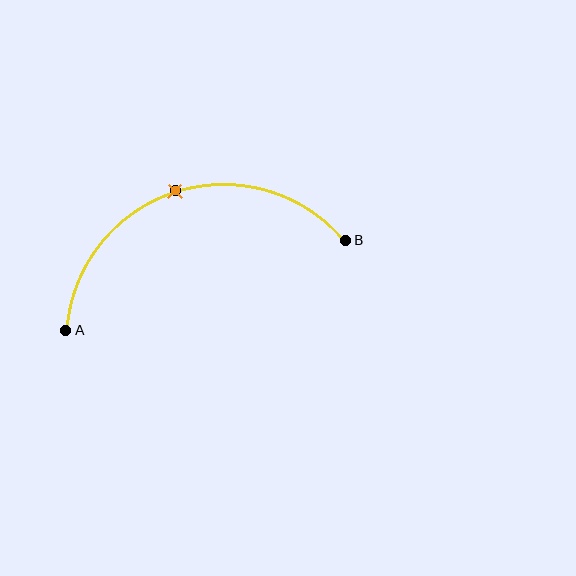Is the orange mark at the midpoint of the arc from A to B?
Yes. The orange mark lies on the arc at equal arc-length from both A and B — it is the arc midpoint.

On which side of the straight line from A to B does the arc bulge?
The arc bulges above the straight line connecting A and B.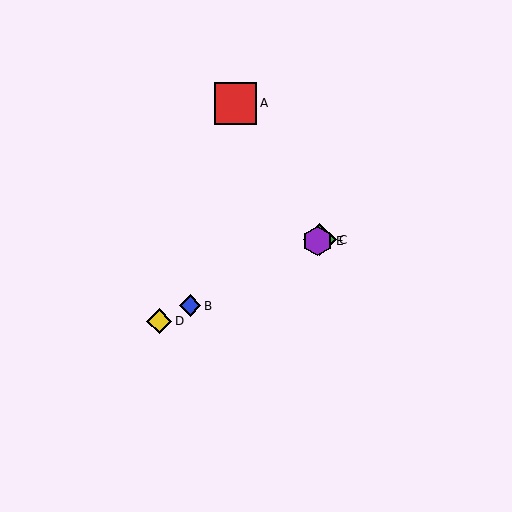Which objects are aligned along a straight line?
Objects B, C, D, E are aligned along a straight line.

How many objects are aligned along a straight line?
4 objects (B, C, D, E) are aligned along a straight line.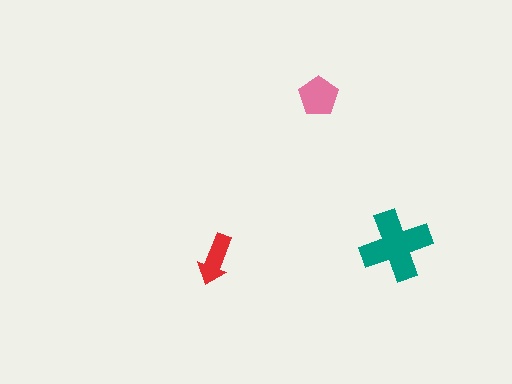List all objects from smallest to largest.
The red arrow, the pink pentagon, the teal cross.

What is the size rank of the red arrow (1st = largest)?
3rd.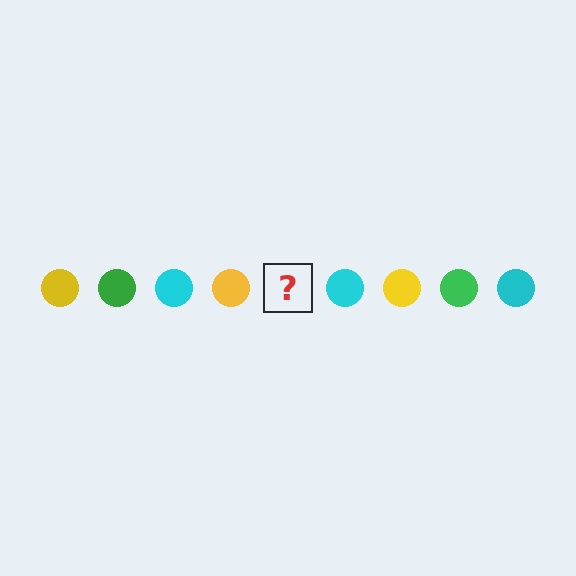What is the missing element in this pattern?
The missing element is a green circle.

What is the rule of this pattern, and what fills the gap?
The rule is that the pattern cycles through yellow, green, cyan circles. The gap should be filled with a green circle.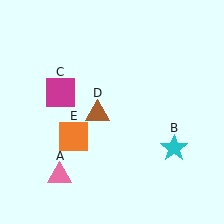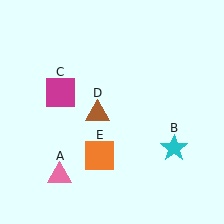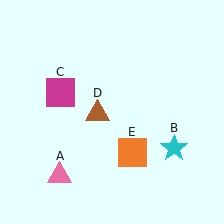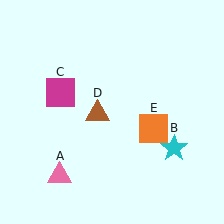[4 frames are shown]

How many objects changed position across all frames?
1 object changed position: orange square (object E).